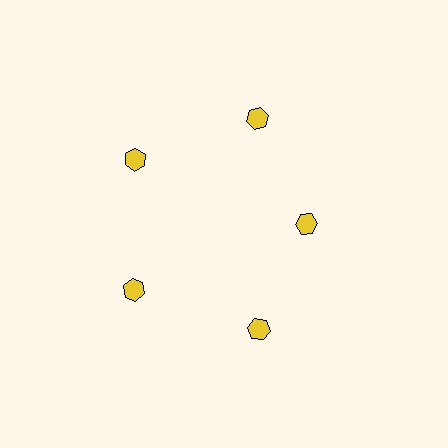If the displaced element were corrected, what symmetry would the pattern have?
It would have 5-fold rotational symmetry — the pattern would map onto itself every 72 degrees.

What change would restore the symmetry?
The symmetry would be restored by moving it outward, back onto the ring so that all 5 hexagons sit at equal angles and equal distance from the center.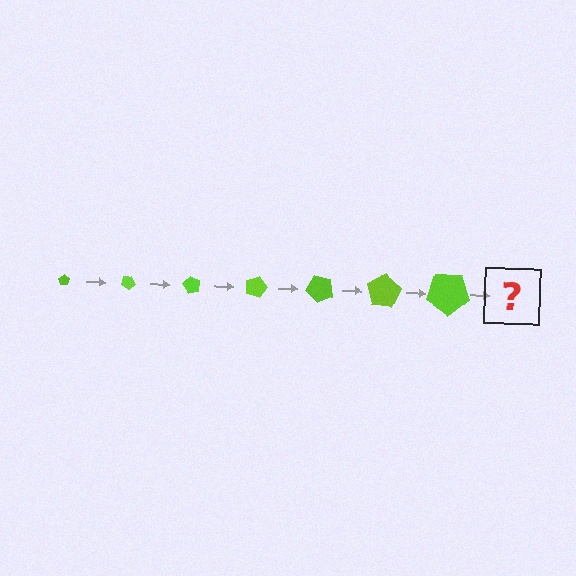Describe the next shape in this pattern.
It should be a pentagon, larger than the previous one and rotated 210 degrees from the start.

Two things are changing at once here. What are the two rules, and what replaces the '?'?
The two rules are that the pentagon grows larger each step and it rotates 30 degrees each step. The '?' should be a pentagon, larger than the previous one and rotated 210 degrees from the start.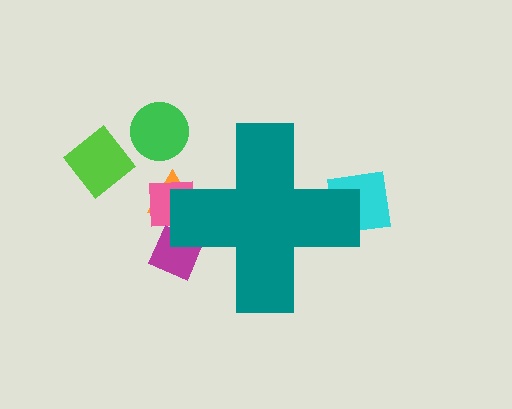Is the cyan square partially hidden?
Yes, the cyan square is partially hidden behind the teal cross.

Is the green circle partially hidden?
No, the green circle is fully visible.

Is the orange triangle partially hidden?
Yes, the orange triangle is partially hidden behind the teal cross.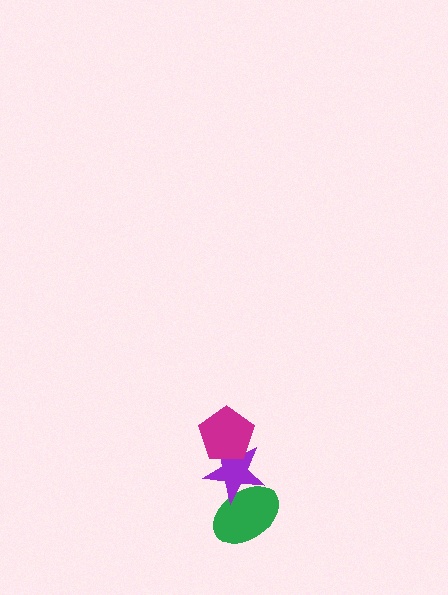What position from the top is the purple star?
The purple star is 2nd from the top.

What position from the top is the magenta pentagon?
The magenta pentagon is 1st from the top.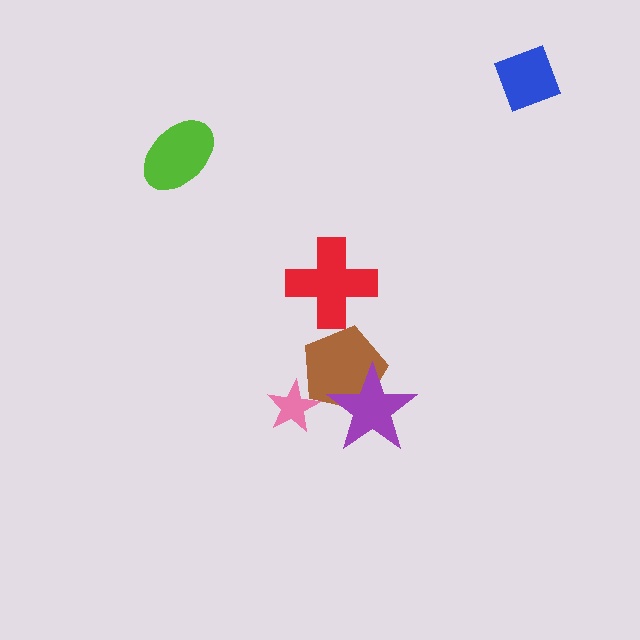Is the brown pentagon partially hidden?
Yes, it is partially covered by another shape.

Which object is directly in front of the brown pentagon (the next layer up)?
The purple star is directly in front of the brown pentagon.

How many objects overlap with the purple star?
1 object overlaps with the purple star.